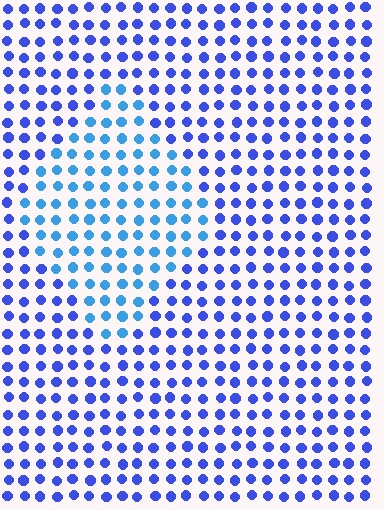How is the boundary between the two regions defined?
The boundary is defined purely by a slight shift in hue (about 29 degrees). Spacing, size, and orientation are identical on both sides.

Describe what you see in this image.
The image is filled with small blue elements in a uniform arrangement. A diamond-shaped region is visible where the elements are tinted to a slightly different hue, forming a subtle color boundary.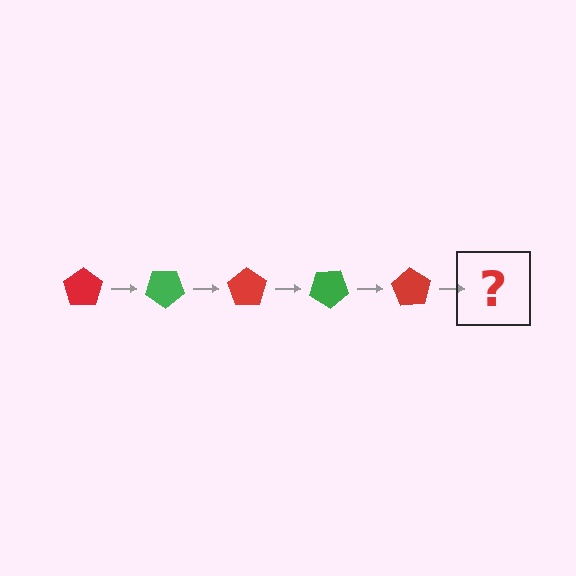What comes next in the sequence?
The next element should be a green pentagon, rotated 175 degrees from the start.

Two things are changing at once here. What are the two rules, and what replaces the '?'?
The two rules are that it rotates 35 degrees each step and the color cycles through red and green. The '?' should be a green pentagon, rotated 175 degrees from the start.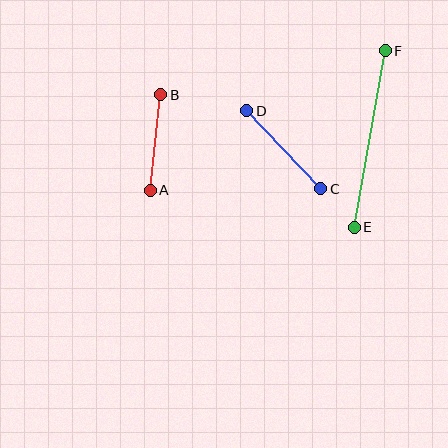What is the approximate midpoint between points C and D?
The midpoint is at approximately (284, 150) pixels.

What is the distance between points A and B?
The distance is approximately 96 pixels.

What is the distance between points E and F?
The distance is approximately 179 pixels.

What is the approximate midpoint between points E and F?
The midpoint is at approximately (370, 139) pixels.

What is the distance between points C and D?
The distance is approximately 108 pixels.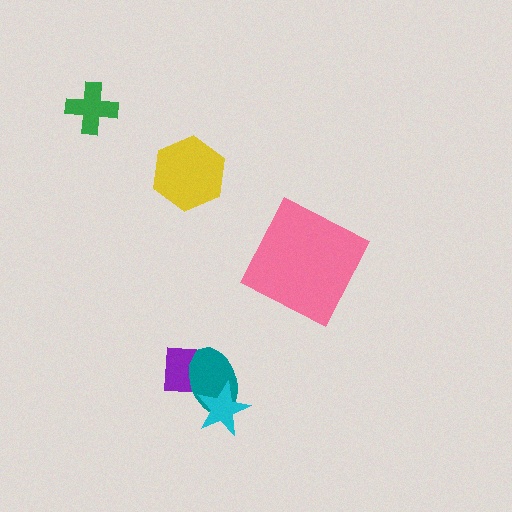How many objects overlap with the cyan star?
2 objects overlap with the cyan star.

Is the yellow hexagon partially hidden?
No, no other shape covers it.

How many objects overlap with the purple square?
2 objects overlap with the purple square.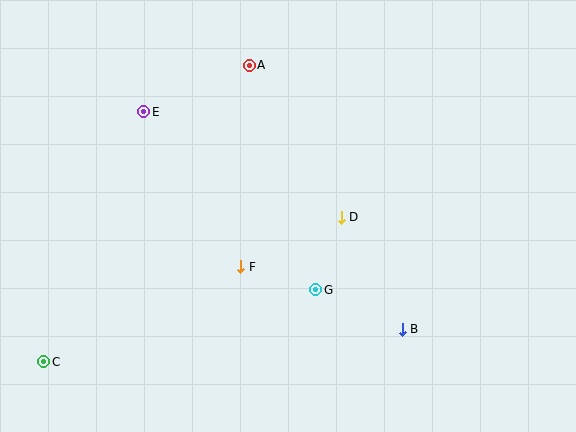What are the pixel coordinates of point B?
Point B is at (402, 329).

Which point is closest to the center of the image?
Point D at (341, 217) is closest to the center.